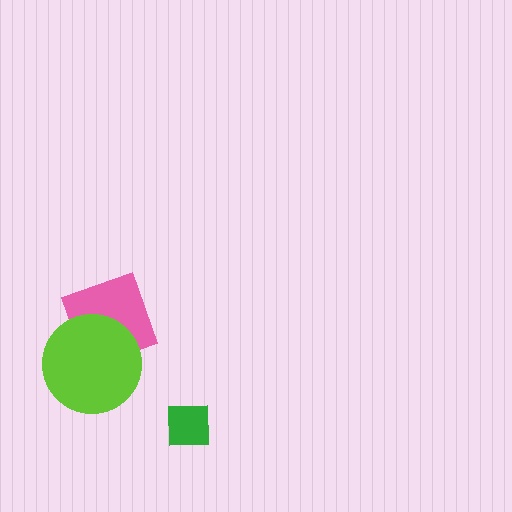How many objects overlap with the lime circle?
1 object overlaps with the lime circle.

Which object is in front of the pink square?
The lime circle is in front of the pink square.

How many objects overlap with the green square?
0 objects overlap with the green square.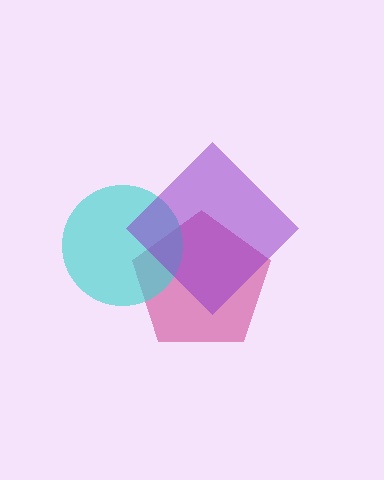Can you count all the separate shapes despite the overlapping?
Yes, there are 3 separate shapes.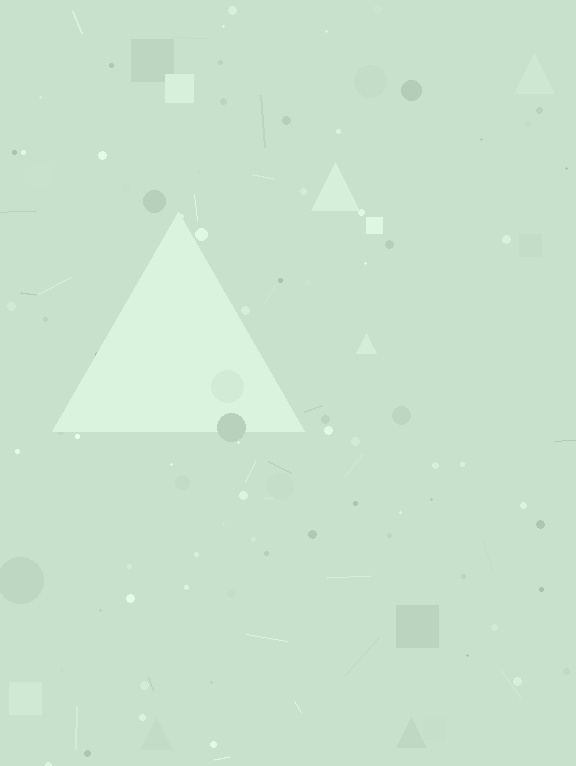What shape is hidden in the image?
A triangle is hidden in the image.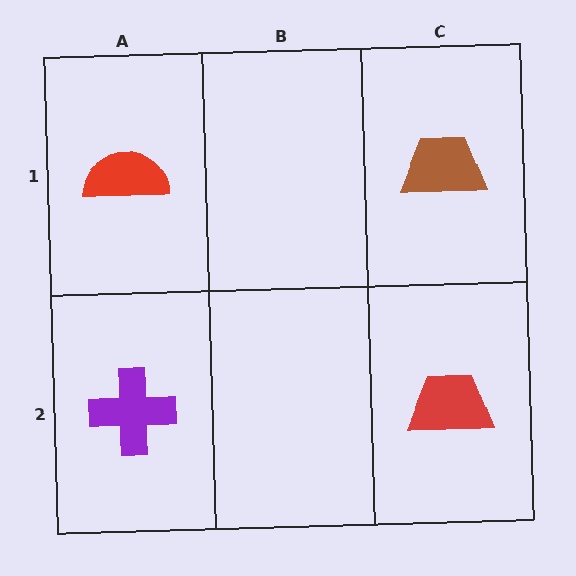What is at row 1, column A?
A red semicircle.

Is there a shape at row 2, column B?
No, that cell is empty.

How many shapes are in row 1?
2 shapes.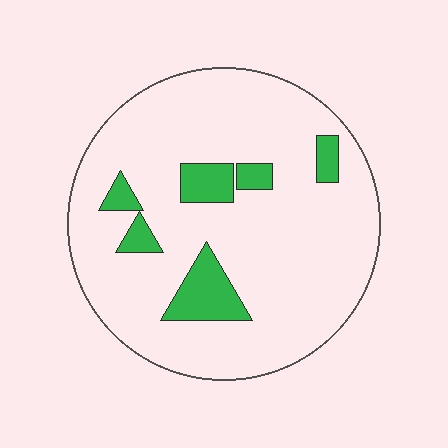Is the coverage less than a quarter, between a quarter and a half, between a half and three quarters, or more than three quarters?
Less than a quarter.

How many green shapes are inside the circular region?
6.